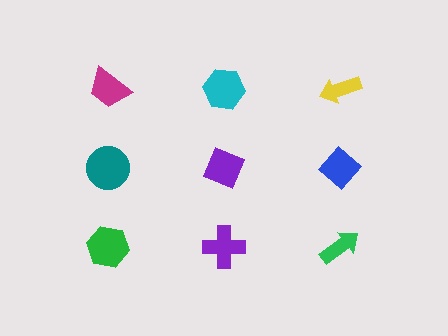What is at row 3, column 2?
A purple cross.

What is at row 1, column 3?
A yellow arrow.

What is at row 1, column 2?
A cyan hexagon.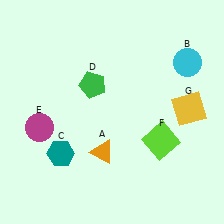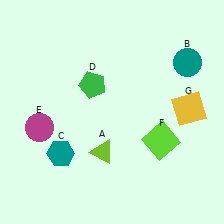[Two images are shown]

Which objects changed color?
A changed from orange to lime. B changed from cyan to teal.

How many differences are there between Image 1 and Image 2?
There are 2 differences between the two images.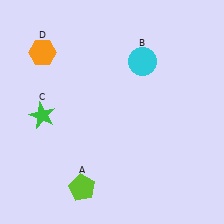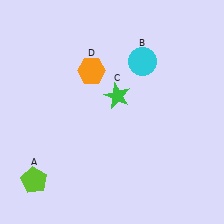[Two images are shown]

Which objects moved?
The objects that moved are: the lime pentagon (A), the green star (C), the orange hexagon (D).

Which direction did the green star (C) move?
The green star (C) moved right.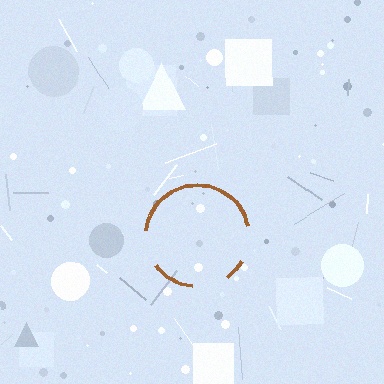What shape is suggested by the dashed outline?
The dashed outline suggests a circle.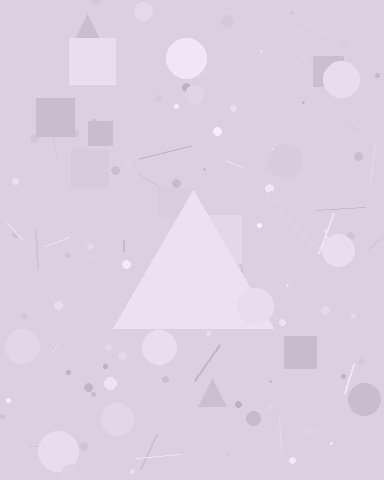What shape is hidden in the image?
A triangle is hidden in the image.